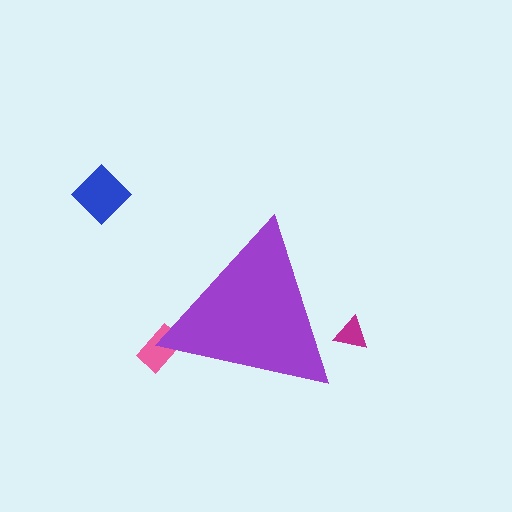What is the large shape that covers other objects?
A purple triangle.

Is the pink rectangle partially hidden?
Yes, the pink rectangle is partially hidden behind the purple triangle.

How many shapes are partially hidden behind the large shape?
2 shapes are partially hidden.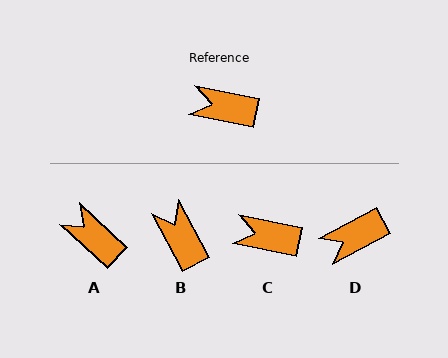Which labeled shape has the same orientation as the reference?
C.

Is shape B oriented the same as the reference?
No, it is off by about 50 degrees.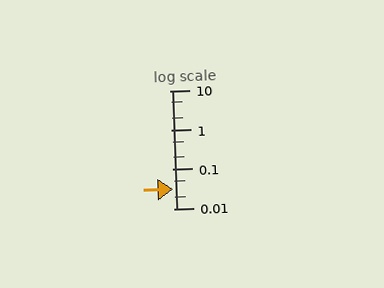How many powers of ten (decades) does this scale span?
The scale spans 3 decades, from 0.01 to 10.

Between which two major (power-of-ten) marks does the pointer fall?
The pointer is between 0.01 and 0.1.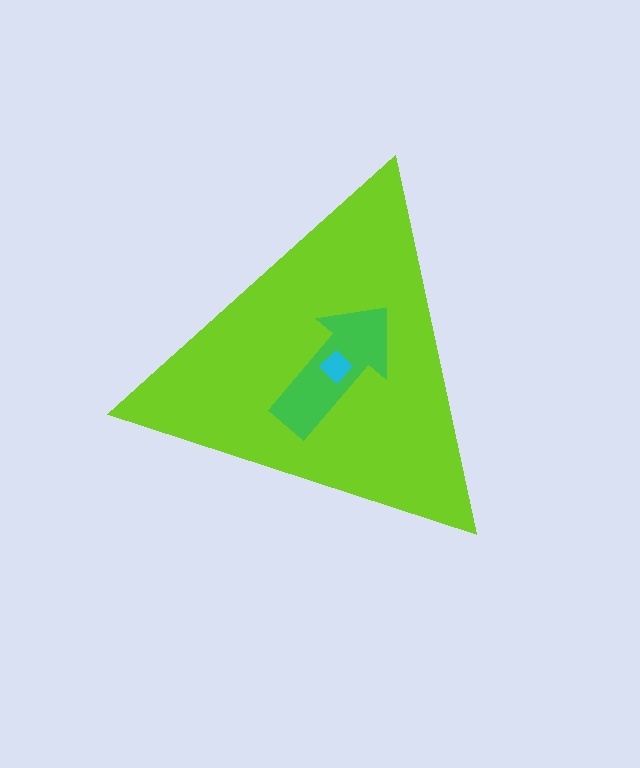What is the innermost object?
The cyan diamond.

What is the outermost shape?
The lime triangle.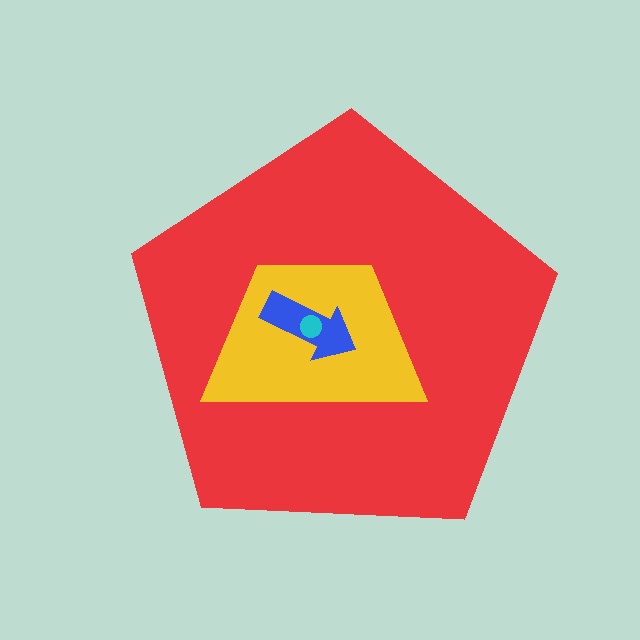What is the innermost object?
The cyan circle.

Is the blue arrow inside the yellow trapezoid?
Yes.